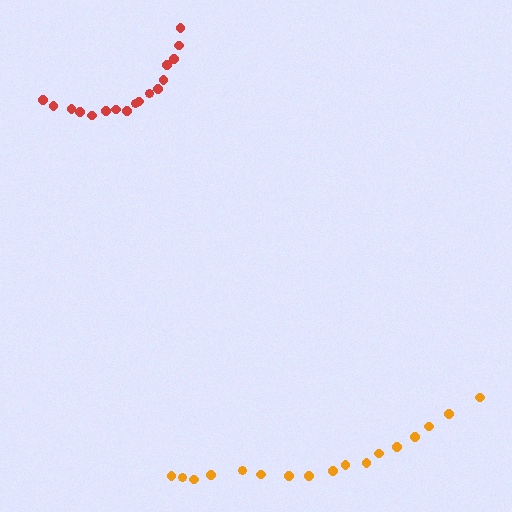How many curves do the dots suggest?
There are 2 distinct paths.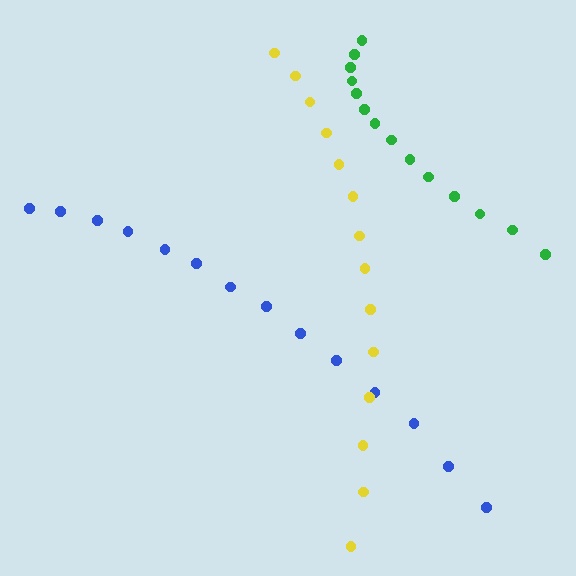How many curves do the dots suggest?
There are 3 distinct paths.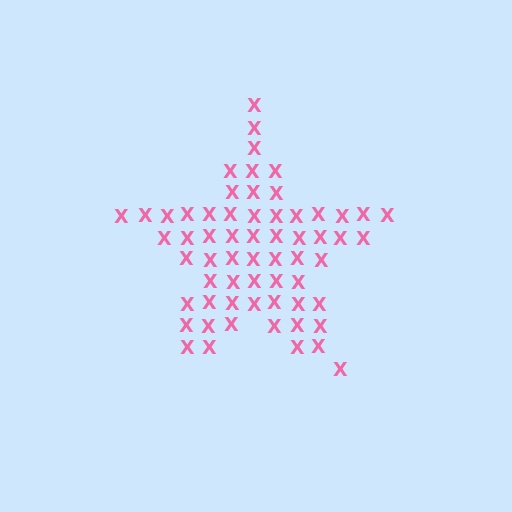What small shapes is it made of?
It is made of small letter X's.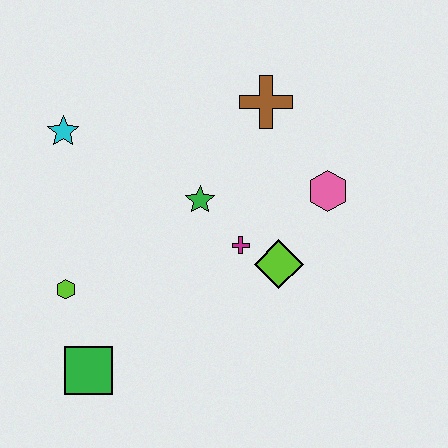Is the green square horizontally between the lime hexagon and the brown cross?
Yes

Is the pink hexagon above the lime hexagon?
Yes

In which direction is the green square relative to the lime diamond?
The green square is to the left of the lime diamond.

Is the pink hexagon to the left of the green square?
No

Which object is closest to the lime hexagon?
The green square is closest to the lime hexagon.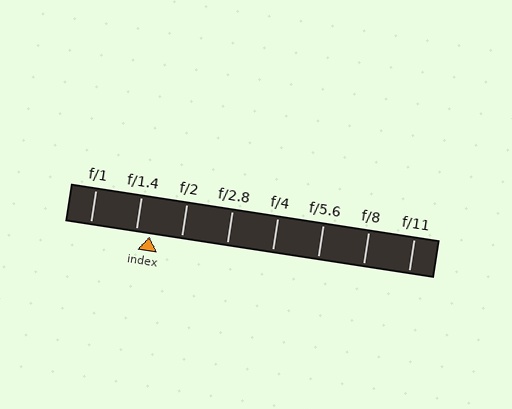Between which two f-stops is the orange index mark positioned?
The index mark is between f/1.4 and f/2.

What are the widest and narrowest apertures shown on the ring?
The widest aperture shown is f/1 and the narrowest is f/11.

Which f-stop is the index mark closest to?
The index mark is closest to f/1.4.